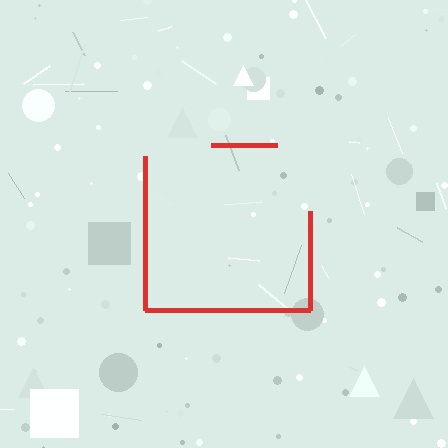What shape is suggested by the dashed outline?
The dashed outline suggests a square.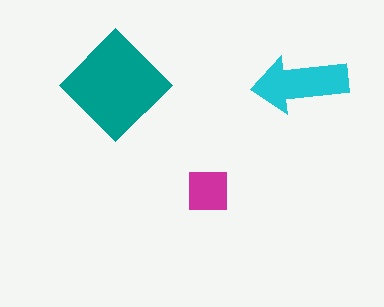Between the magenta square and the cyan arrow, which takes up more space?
The cyan arrow.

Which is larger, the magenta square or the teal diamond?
The teal diamond.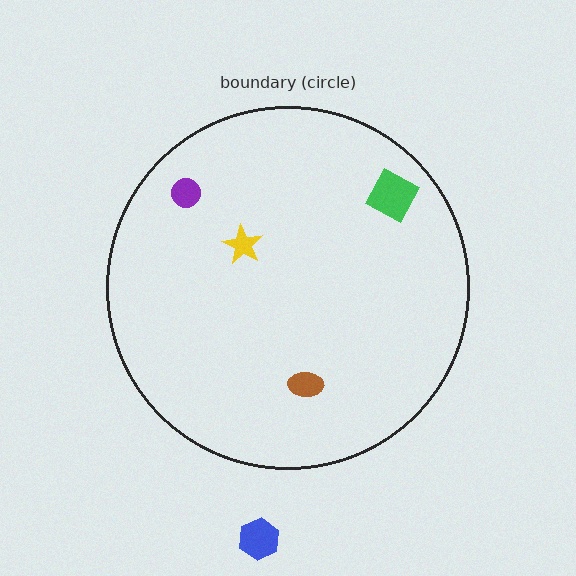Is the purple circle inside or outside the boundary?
Inside.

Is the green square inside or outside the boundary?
Inside.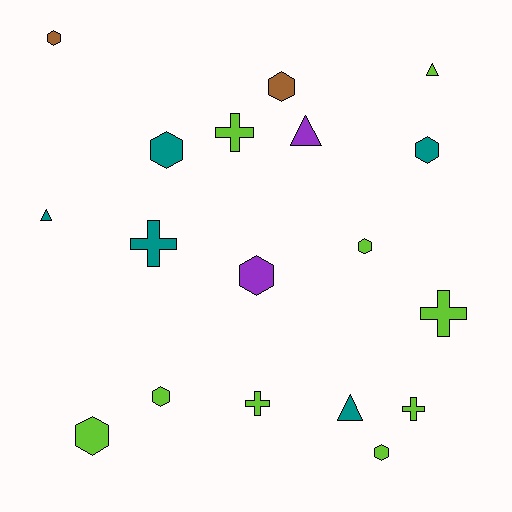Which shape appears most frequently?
Hexagon, with 9 objects.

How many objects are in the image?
There are 18 objects.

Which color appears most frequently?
Lime, with 9 objects.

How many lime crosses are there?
There are 4 lime crosses.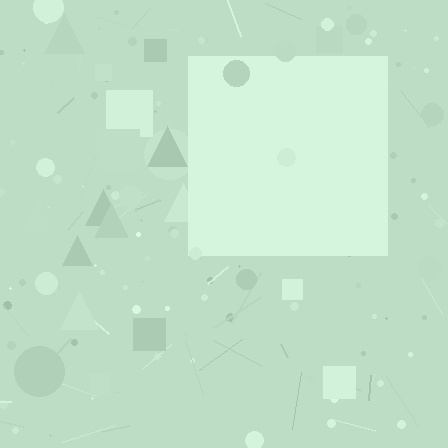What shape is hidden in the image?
A square is hidden in the image.